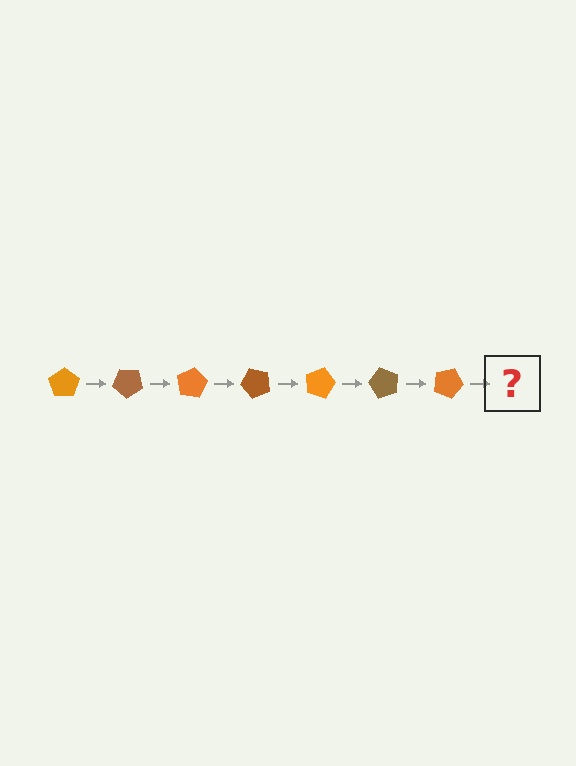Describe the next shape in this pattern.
It should be a brown pentagon, rotated 280 degrees from the start.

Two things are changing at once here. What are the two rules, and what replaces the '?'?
The two rules are that it rotates 40 degrees each step and the color cycles through orange and brown. The '?' should be a brown pentagon, rotated 280 degrees from the start.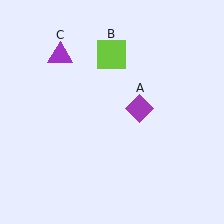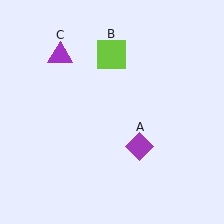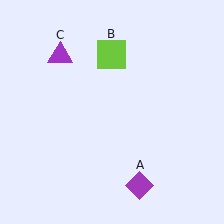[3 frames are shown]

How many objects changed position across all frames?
1 object changed position: purple diamond (object A).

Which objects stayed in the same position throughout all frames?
Lime square (object B) and purple triangle (object C) remained stationary.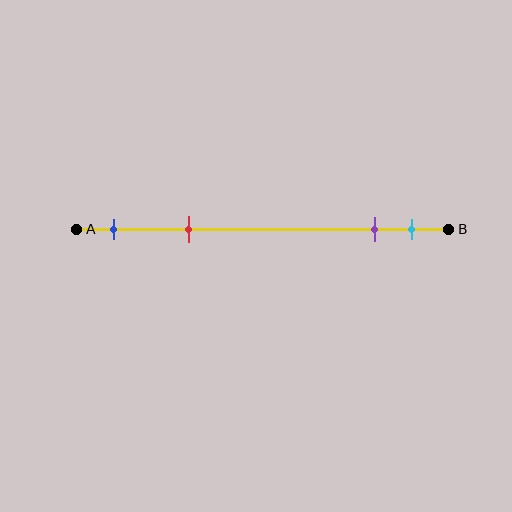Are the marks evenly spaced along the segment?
No, the marks are not evenly spaced.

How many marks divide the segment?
There are 4 marks dividing the segment.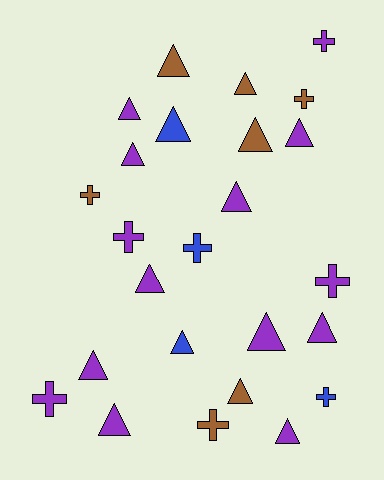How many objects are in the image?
There are 25 objects.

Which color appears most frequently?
Purple, with 14 objects.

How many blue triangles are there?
There are 2 blue triangles.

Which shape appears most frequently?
Triangle, with 16 objects.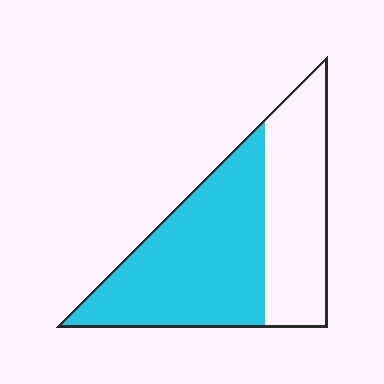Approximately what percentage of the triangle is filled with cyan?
Approximately 60%.